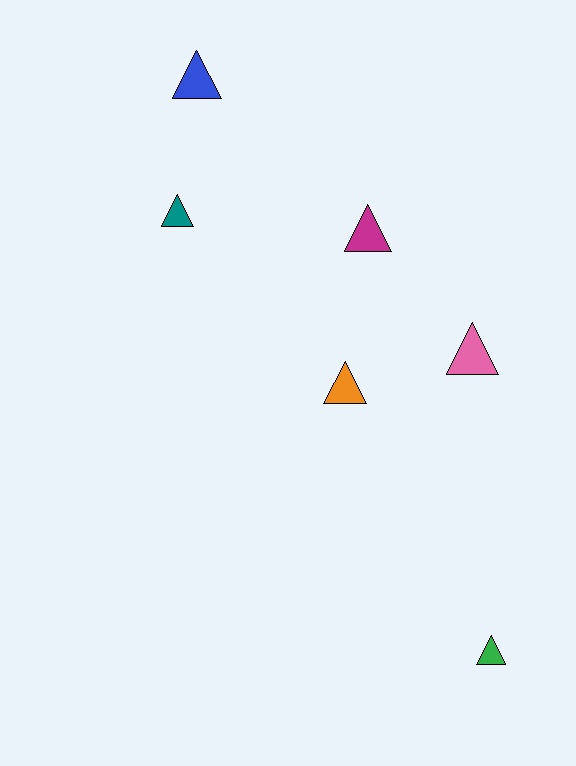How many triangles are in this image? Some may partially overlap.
There are 6 triangles.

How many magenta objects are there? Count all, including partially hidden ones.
There is 1 magenta object.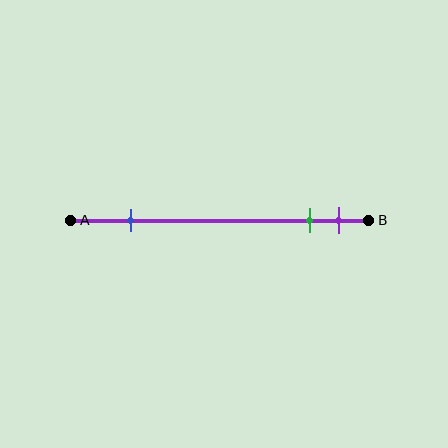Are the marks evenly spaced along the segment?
No, the marks are not evenly spaced.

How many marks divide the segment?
There are 3 marks dividing the segment.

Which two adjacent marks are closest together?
The green and purple marks are the closest adjacent pair.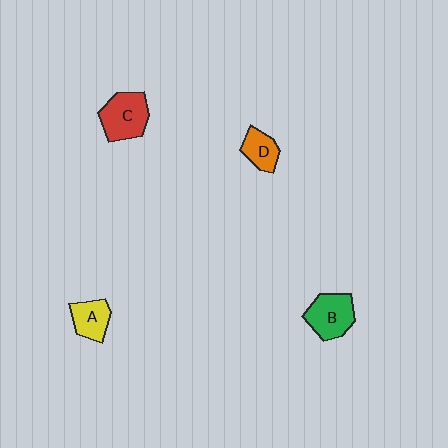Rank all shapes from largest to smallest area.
From largest to smallest: C (red), B (green), A (yellow), D (orange).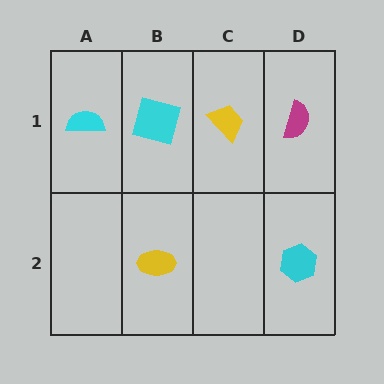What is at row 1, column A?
A cyan semicircle.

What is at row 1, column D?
A magenta semicircle.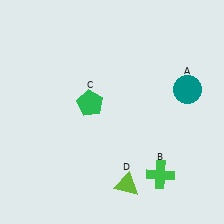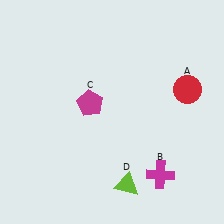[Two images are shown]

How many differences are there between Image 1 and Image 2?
There are 3 differences between the two images.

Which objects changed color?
A changed from teal to red. B changed from green to magenta. C changed from green to magenta.